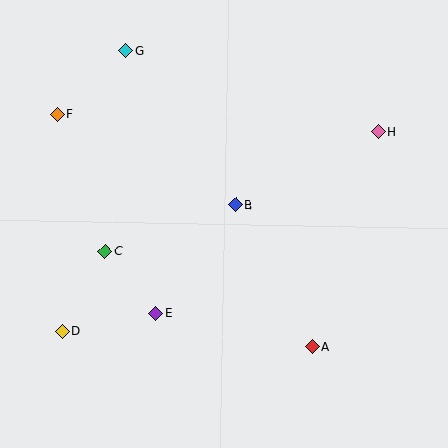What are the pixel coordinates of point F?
Point F is at (57, 114).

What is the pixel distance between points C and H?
The distance between C and H is 298 pixels.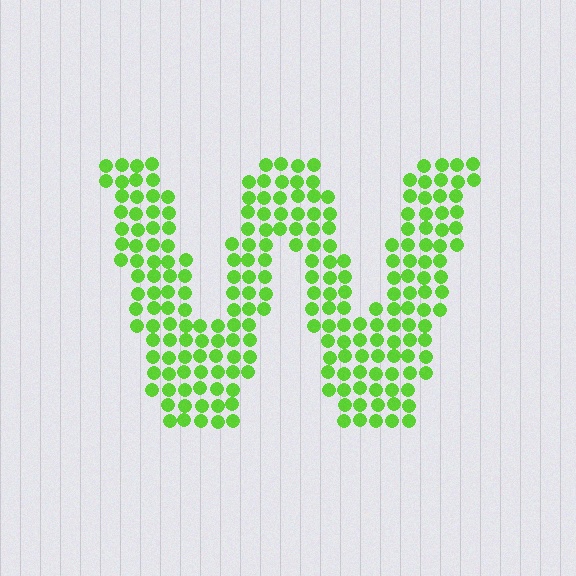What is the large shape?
The large shape is the letter W.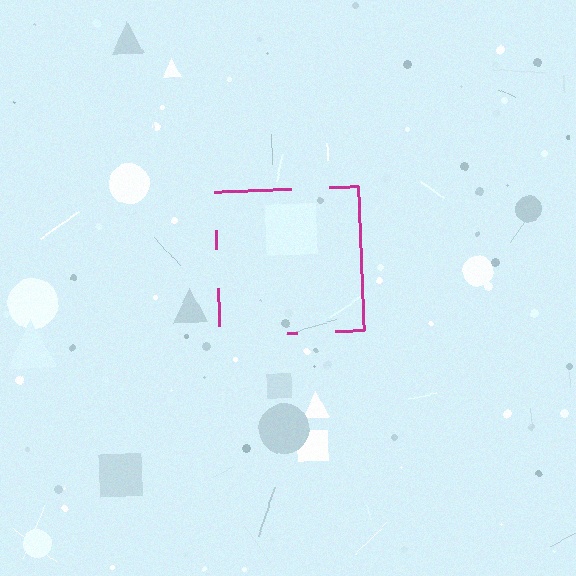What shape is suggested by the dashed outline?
The dashed outline suggests a square.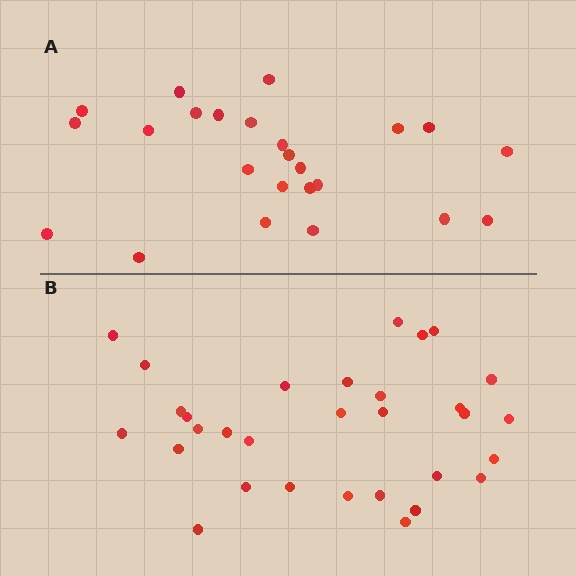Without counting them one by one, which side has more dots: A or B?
Region B (the bottom region) has more dots.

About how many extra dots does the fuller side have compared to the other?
Region B has roughly 8 or so more dots than region A.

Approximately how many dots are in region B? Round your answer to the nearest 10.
About 30 dots. (The exact count is 31, which rounds to 30.)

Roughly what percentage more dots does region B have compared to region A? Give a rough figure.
About 30% more.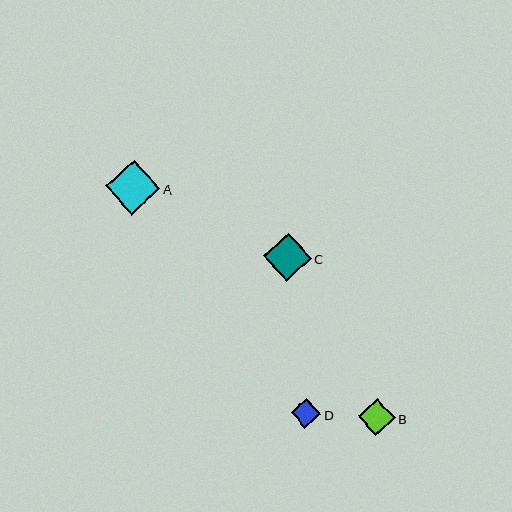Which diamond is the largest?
Diamond A is the largest with a size of approximately 54 pixels.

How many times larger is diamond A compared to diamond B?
Diamond A is approximately 1.5 times the size of diamond B.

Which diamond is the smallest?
Diamond D is the smallest with a size of approximately 30 pixels.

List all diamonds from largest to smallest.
From largest to smallest: A, C, B, D.